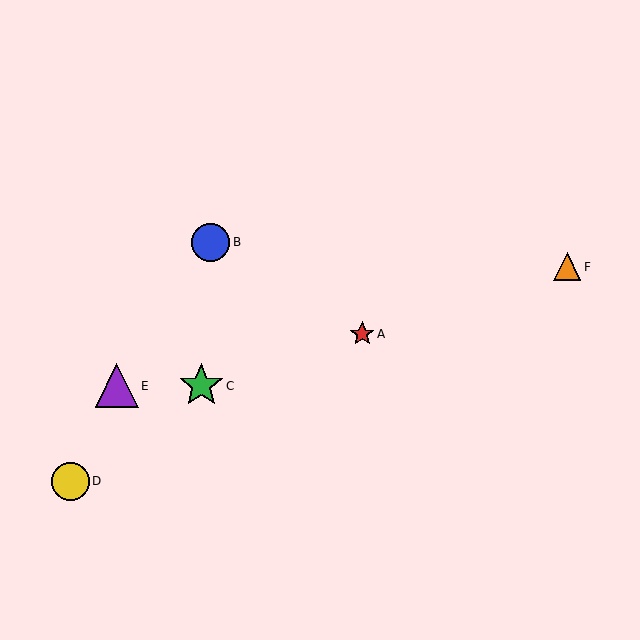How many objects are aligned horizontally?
2 objects (C, E) are aligned horizontally.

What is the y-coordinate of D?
Object D is at y≈481.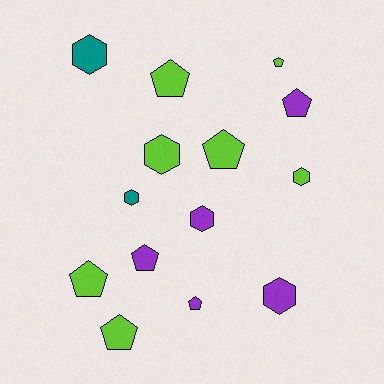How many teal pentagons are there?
There are no teal pentagons.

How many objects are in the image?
There are 14 objects.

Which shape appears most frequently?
Pentagon, with 8 objects.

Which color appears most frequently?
Lime, with 7 objects.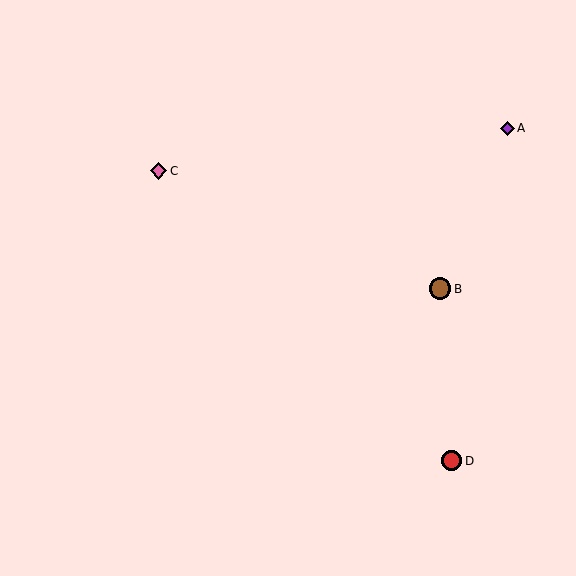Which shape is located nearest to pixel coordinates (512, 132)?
The purple diamond (labeled A) at (507, 128) is nearest to that location.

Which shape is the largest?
The brown circle (labeled B) is the largest.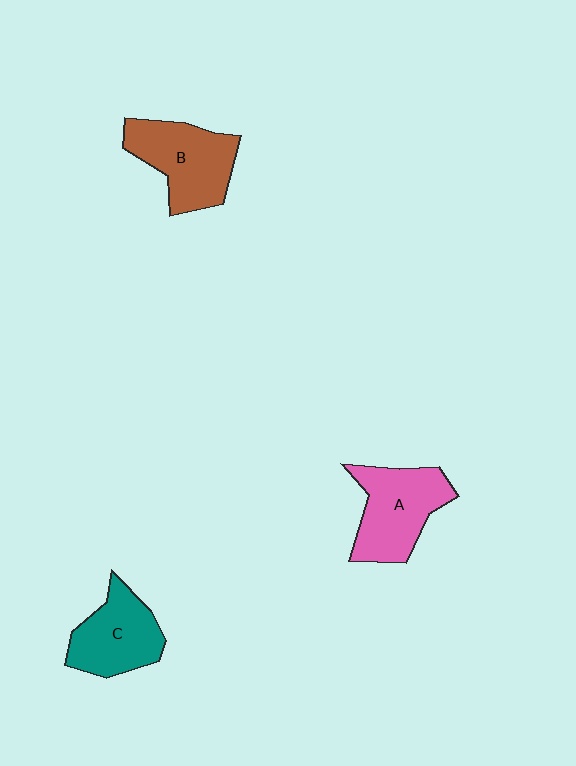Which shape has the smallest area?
Shape C (teal).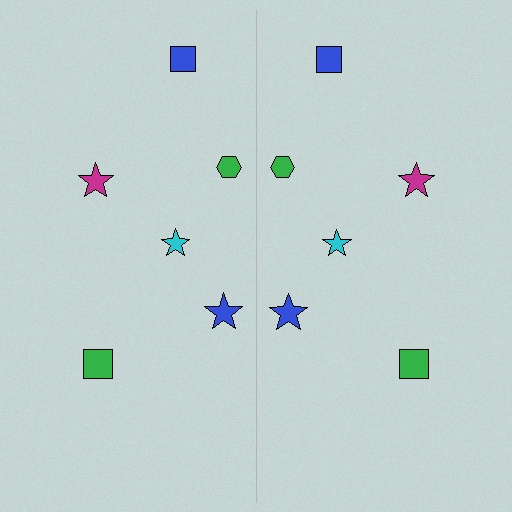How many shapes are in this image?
There are 12 shapes in this image.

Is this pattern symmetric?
Yes, this pattern has bilateral (reflection) symmetry.